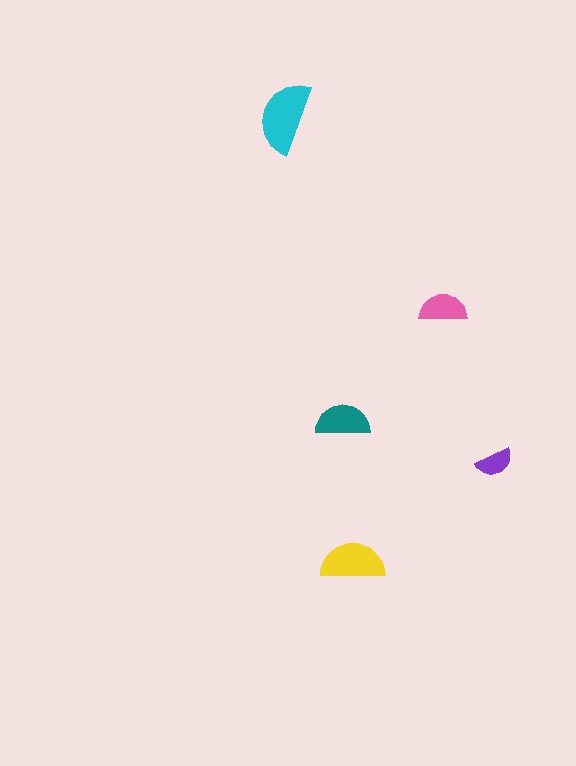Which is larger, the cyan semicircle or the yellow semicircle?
The cyan one.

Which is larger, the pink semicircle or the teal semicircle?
The teal one.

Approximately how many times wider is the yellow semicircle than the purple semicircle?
About 1.5 times wider.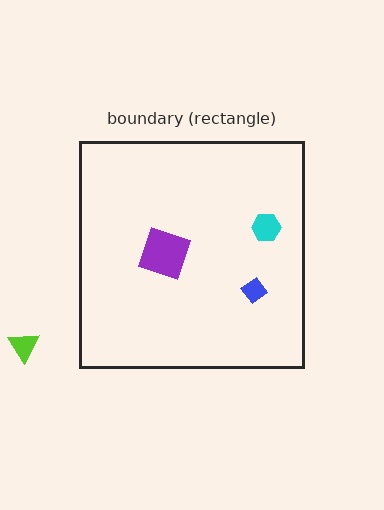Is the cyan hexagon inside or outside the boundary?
Inside.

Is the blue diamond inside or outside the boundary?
Inside.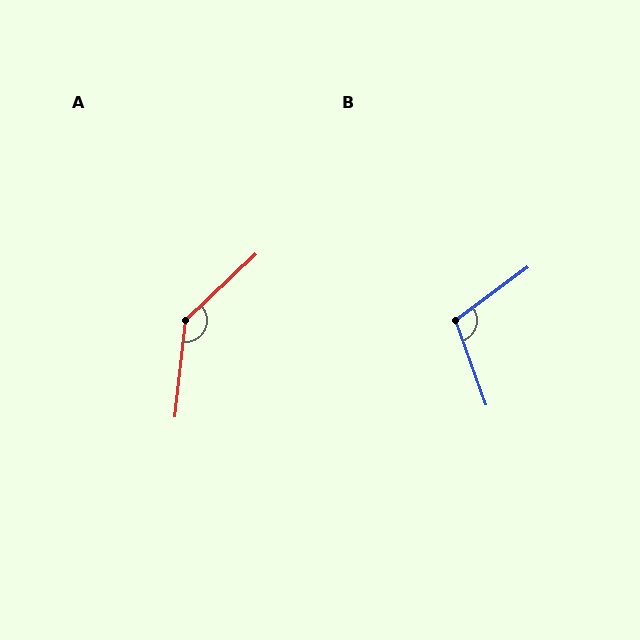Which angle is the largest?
A, at approximately 140 degrees.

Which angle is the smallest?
B, at approximately 107 degrees.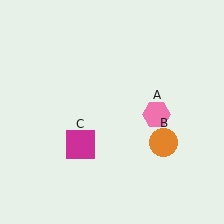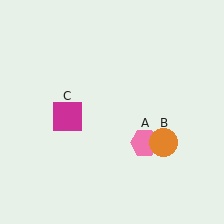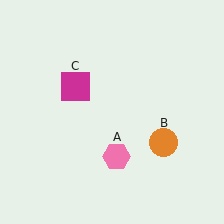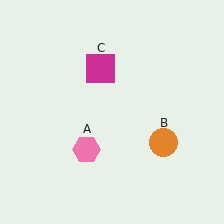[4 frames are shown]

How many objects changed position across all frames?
2 objects changed position: pink hexagon (object A), magenta square (object C).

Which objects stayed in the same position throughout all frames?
Orange circle (object B) remained stationary.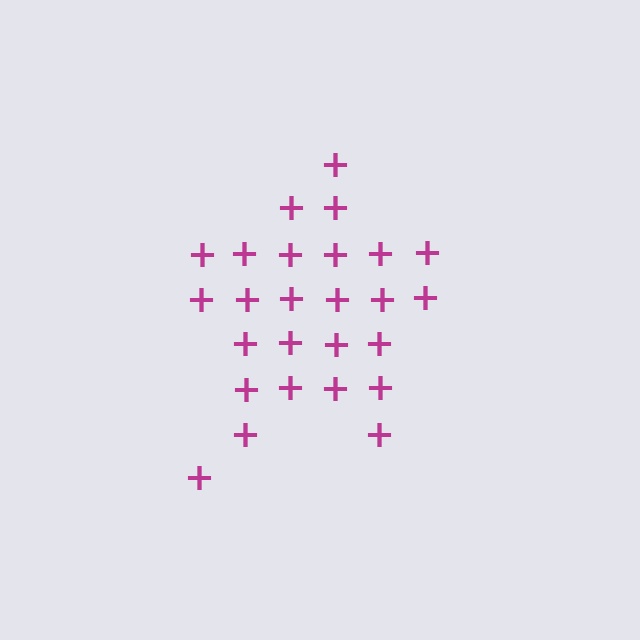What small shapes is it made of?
It is made of small plus signs.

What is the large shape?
The large shape is a star.